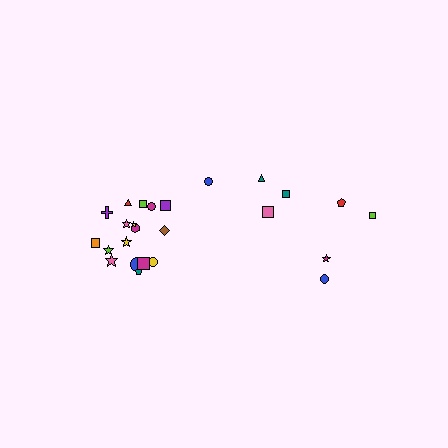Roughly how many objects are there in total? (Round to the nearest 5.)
Roughly 25 objects in total.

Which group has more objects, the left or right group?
The left group.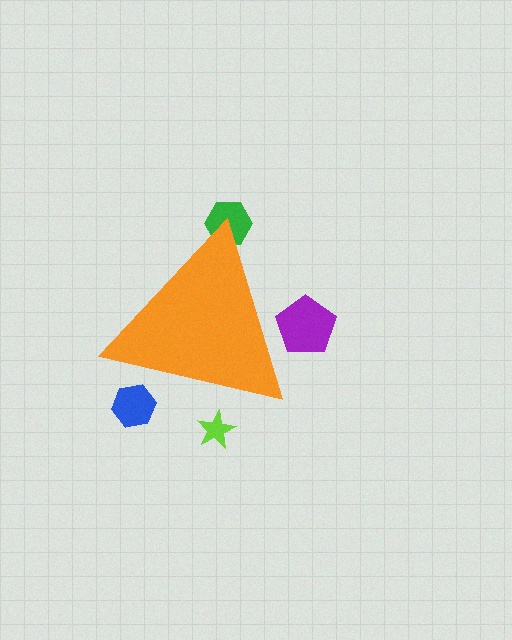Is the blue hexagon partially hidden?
Yes, the blue hexagon is partially hidden behind the orange triangle.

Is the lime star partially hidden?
Yes, the lime star is partially hidden behind the orange triangle.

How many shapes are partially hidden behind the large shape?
4 shapes are partially hidden.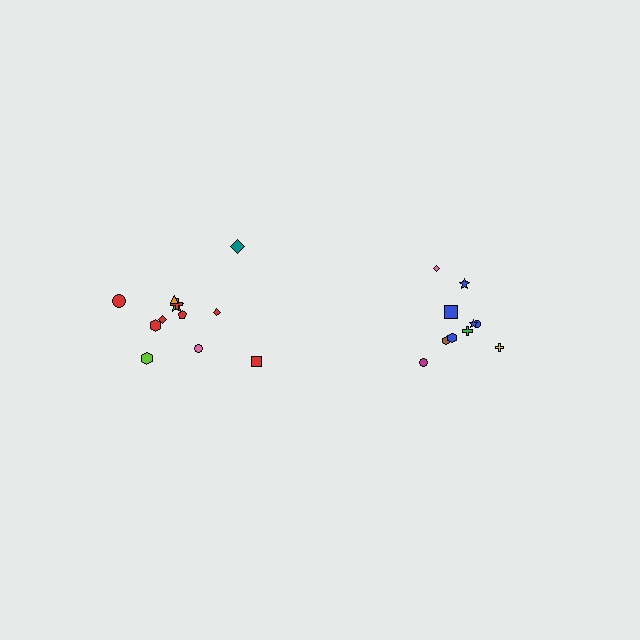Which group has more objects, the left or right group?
The left group.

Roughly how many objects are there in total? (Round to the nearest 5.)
Roughly 20 objects in total.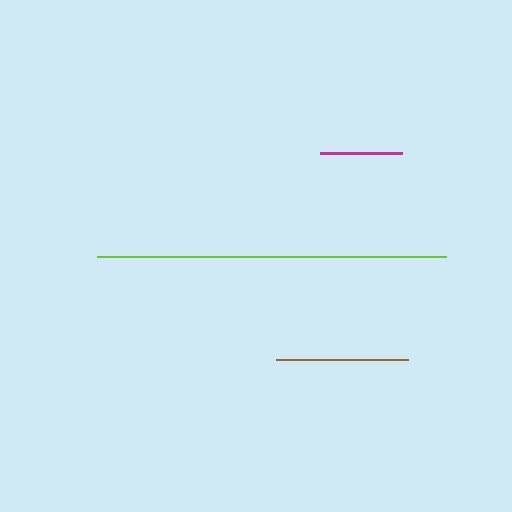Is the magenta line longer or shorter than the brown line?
The brown line is longer than the magenta line.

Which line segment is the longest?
The lime line is the longest at approximately 349 pixels.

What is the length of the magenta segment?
The magenta segment is approximately 82 pixels long.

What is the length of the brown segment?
The brown segment is approximately 132 pixels long.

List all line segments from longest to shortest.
From longest to shortest: lime, brown, magenta.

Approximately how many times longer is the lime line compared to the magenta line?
The lime line is approximately 4.3 times the length of the magenta line.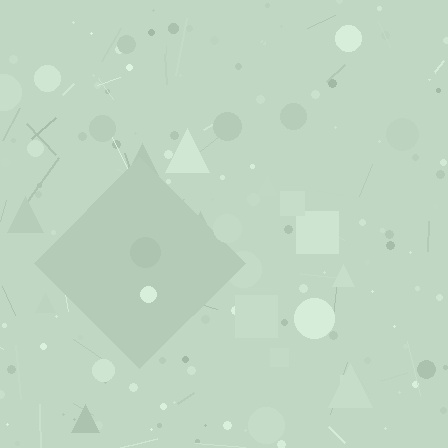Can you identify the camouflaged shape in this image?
The camouflaged shape is a diamond.